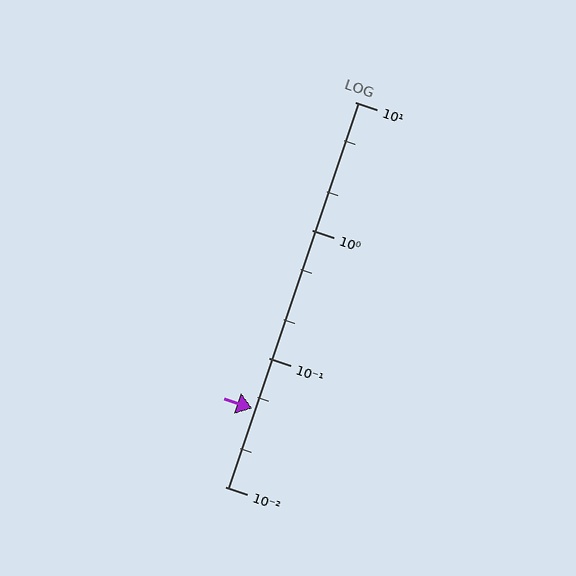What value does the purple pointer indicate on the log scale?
The pointer indicates approximately 0.041.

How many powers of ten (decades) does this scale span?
The scale spans 3 decades, from 0.01 to 10.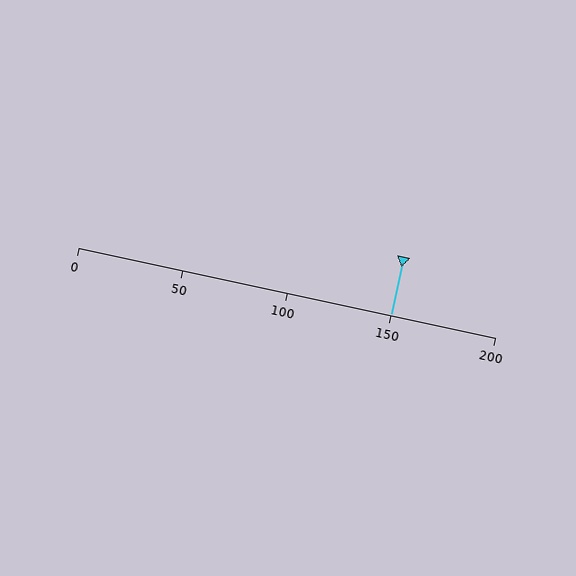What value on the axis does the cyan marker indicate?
The marker indicates approximately 150.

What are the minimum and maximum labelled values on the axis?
The axis runs from 0 to 200.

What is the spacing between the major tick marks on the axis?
The major ticks are spaced 50 apart.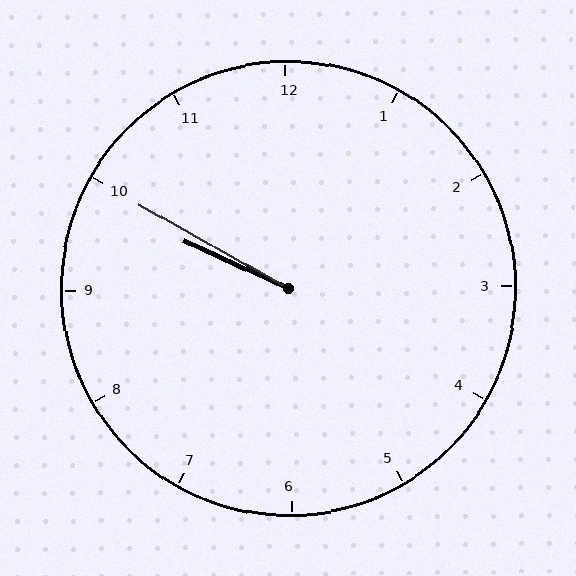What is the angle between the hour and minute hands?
Approximately 5 degrees.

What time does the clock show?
9:50.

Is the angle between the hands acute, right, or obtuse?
It is acute.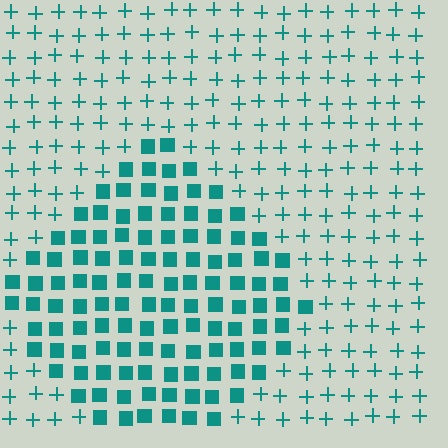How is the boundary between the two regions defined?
The boundary is defined by a change in element shape: squares inside vs. plus signs outside. All elements share the same color and spacing.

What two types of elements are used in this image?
The image uses squares inside the diamond region and plus signs outside it.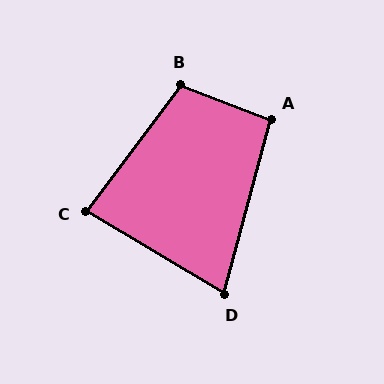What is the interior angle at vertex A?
Approximately 96 degrees (obtuse).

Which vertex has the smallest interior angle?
D, at approximately 74 degrees.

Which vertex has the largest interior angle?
B, at approximately 106 degrees.